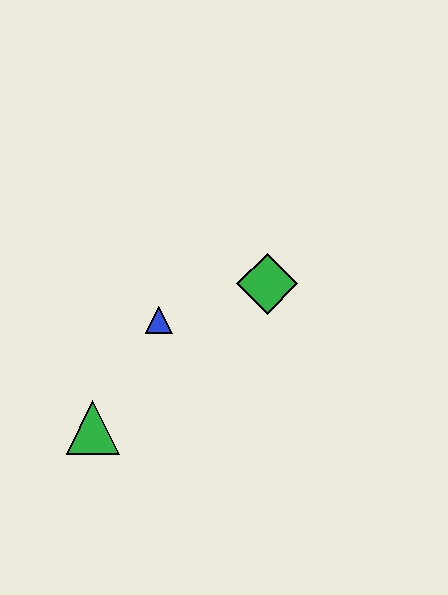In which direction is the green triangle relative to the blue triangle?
The green triangle is below the blue triangle.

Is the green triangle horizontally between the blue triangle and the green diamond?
No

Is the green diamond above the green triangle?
Yes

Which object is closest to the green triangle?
The blue triangle is closest to the green triangle.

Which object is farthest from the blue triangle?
The green triangle is farthest from the blue triangle.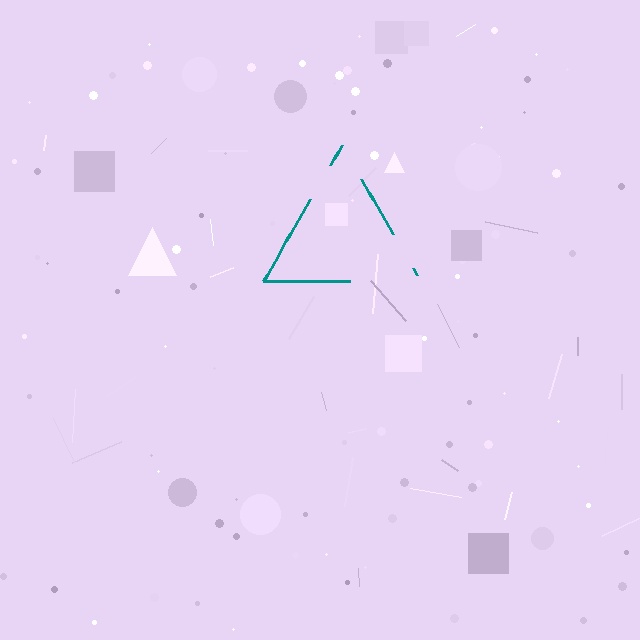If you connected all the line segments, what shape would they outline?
They would outline a triangle.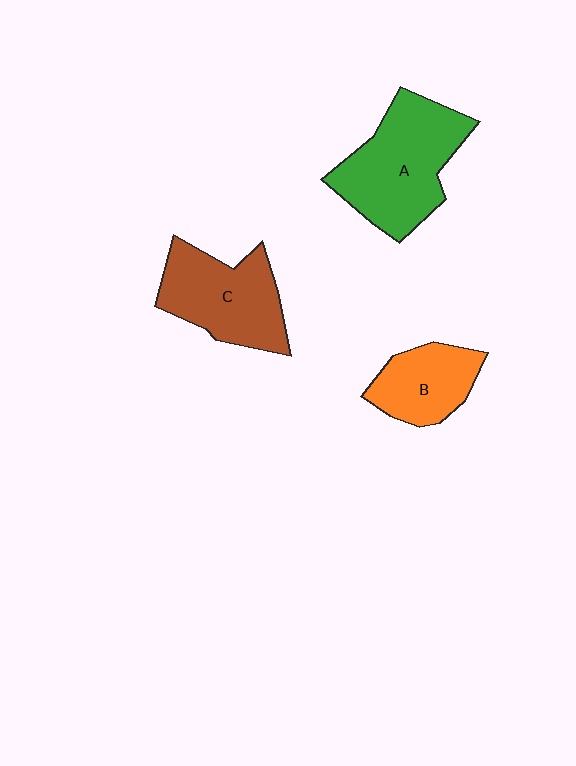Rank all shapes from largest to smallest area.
From largest to smallest: A (green), C (brown), B (orange).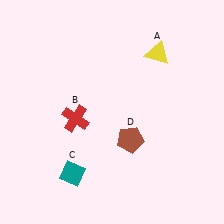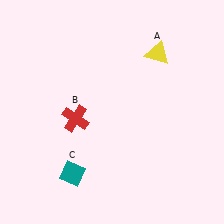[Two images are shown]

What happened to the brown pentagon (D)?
The brown pentagon (D) was removed in Image 2. It was in the bottom-right area of Image 1.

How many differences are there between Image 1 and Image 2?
There is 1 difference between the two images.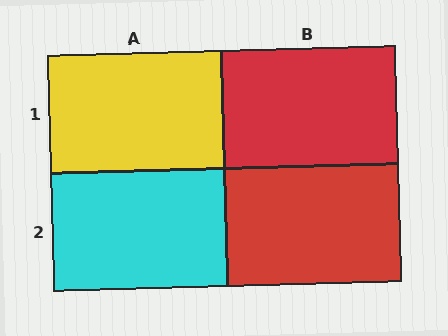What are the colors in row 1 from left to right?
Yellow, red.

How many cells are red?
2 cells are red.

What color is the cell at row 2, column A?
Cyan.